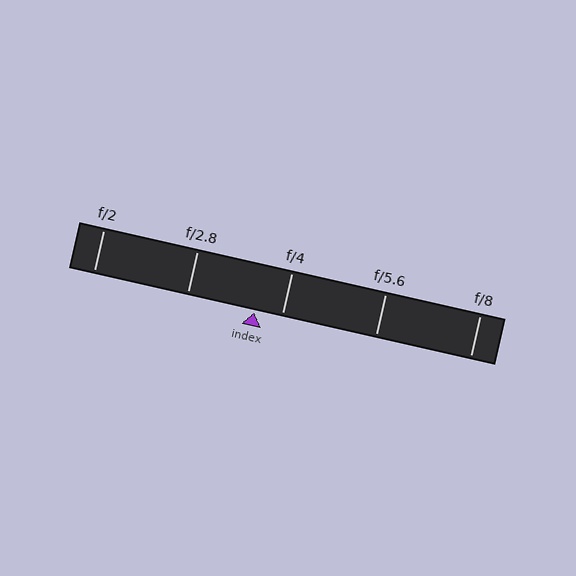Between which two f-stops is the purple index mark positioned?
The index mark is between f/2.8 and f/4.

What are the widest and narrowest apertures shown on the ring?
The widest aperture shown is f/2 and the narrowest is f/8.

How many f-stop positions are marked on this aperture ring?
There are 5 f-stop positions marked.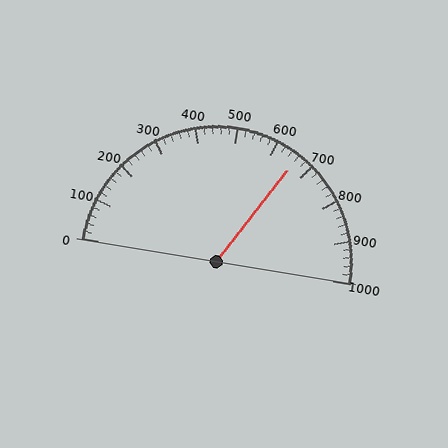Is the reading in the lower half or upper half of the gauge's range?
The reading is in the upper half of the range (0 to 1000).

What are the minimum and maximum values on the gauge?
The gauge ranges from 0 to 1000.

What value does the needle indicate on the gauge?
The needle indicates approximately 660.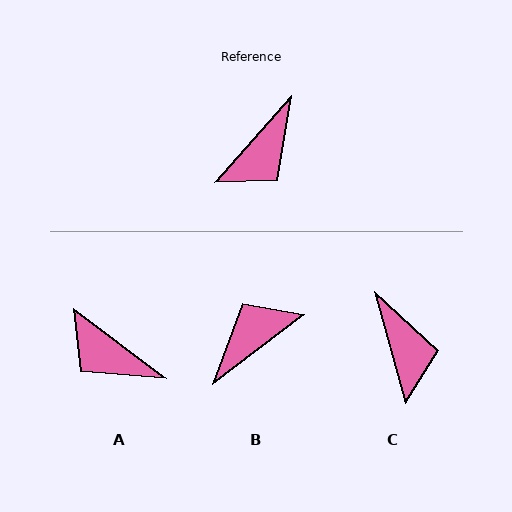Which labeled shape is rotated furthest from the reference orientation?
B, about 169 degrees away.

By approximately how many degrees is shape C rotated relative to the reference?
Approximately 57 degrees counter-clockwise.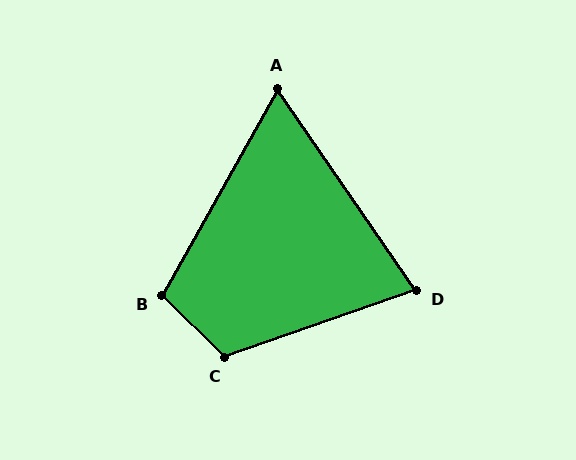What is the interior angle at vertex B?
Approximately 105 degrees (obtuse).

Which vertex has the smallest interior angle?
A, at approximately 64 degrees.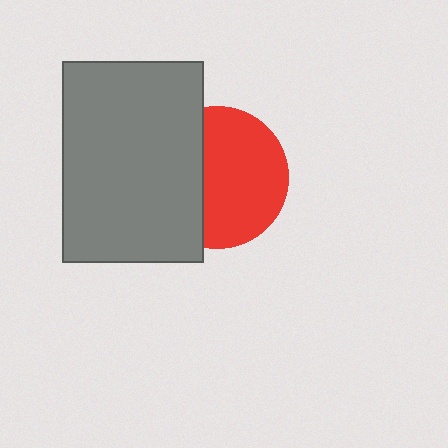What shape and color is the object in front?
The object in front is a gray rectangle.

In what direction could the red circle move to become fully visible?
The red circle could move right. That would shift it out from behind the gray rectangle entirely.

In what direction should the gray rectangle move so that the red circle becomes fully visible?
The gray rectangle should move left. That is the shortest direction to clear the overlap and leave the red circle fully visible.